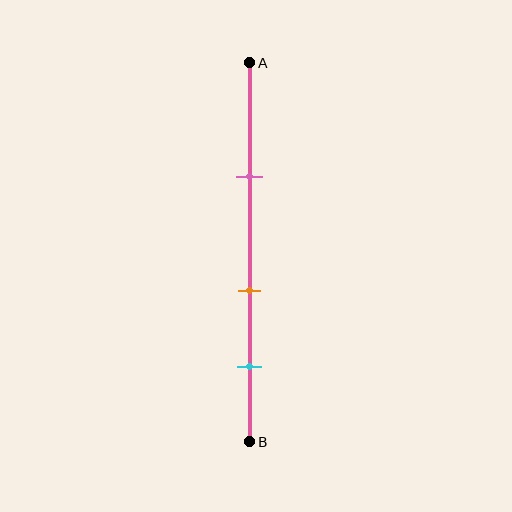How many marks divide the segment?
There are 3 marks dividing the segment.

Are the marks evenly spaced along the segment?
Yes, the marks are approximately evenly spaced.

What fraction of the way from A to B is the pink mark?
The pink mark is approximately 30% (0.3) of the way from A to B.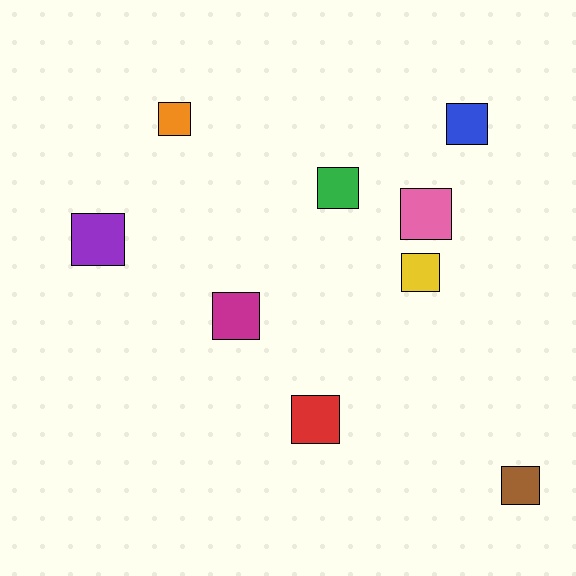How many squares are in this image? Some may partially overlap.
There are 9 squares.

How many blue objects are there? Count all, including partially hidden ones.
There is 1 blue object.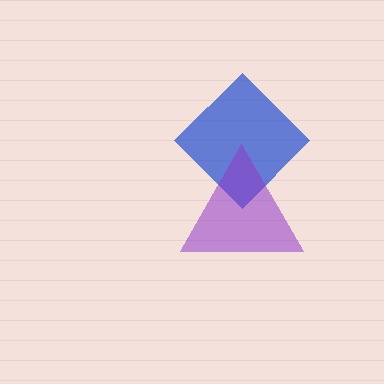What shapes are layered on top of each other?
The layered shapes are: a blue diamond, a purple triangle.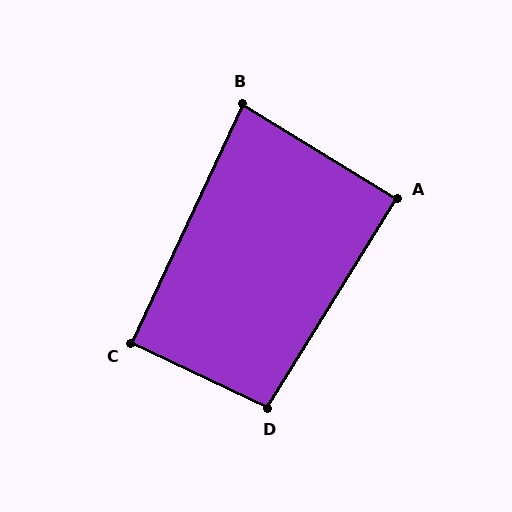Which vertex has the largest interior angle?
D, at approximately 96 degrees.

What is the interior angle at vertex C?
Approximately 90 degrees (approximately right).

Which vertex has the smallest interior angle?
B, at approximately 84 degrees.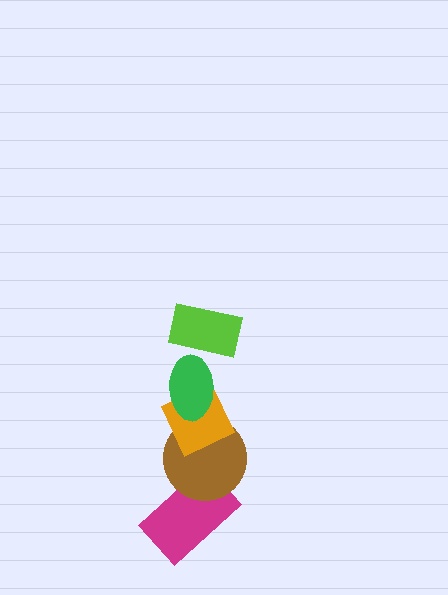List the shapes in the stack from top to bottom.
From top to bottom: the lime rectangle, the green ellipse, the orange diamond, the brown circle, the magenta rectangle.